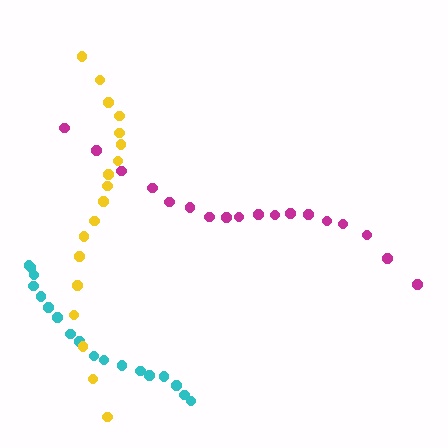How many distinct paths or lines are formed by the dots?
There are 3 distinct paths.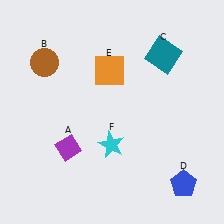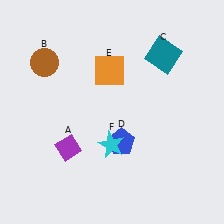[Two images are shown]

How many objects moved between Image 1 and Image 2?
1 object moved between the two images.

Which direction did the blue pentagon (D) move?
The blue pentagon (D) moved left.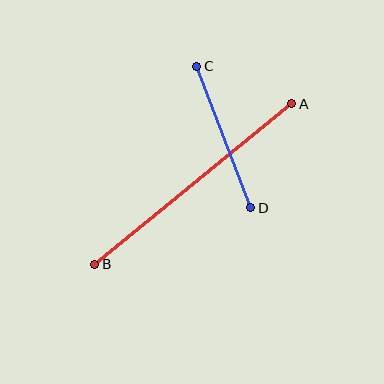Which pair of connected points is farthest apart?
Points A and B are farthest apart.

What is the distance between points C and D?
The distance is approximately 151 pixels.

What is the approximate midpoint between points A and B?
The midpoint is at approximately (193, 184) pixels.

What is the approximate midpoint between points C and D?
The midpoint is at approximately (224, 137) pixels.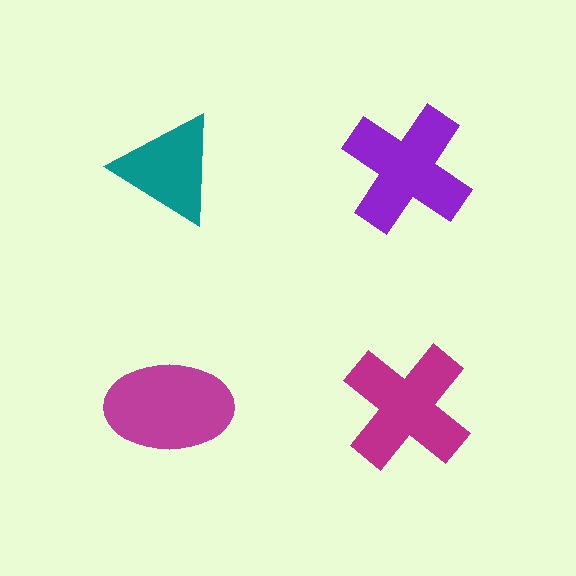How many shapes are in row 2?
2 shapes.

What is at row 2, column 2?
A magenta cross.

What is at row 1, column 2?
A purple cross.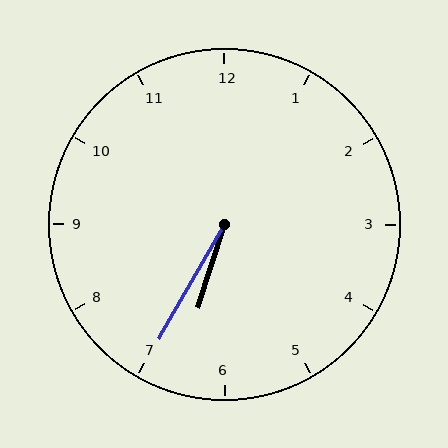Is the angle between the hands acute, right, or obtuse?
It is acute.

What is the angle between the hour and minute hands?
Approximately 12 degrees.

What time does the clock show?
6:35.